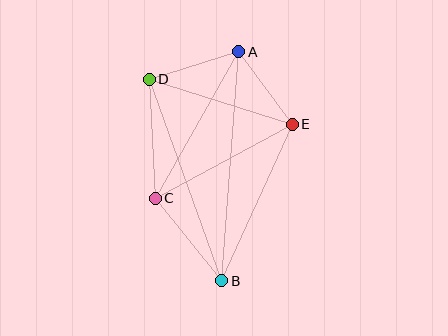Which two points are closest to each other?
Points A and E are closest to each other.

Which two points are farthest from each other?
Points A and B are farthest from each other.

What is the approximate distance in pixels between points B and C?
The distance between B and C is approximately 106 pixels.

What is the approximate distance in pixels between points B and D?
The distance between B and D is approximately 214 pixels.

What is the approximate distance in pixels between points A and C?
The distance between A and C is approximately 169 pixels.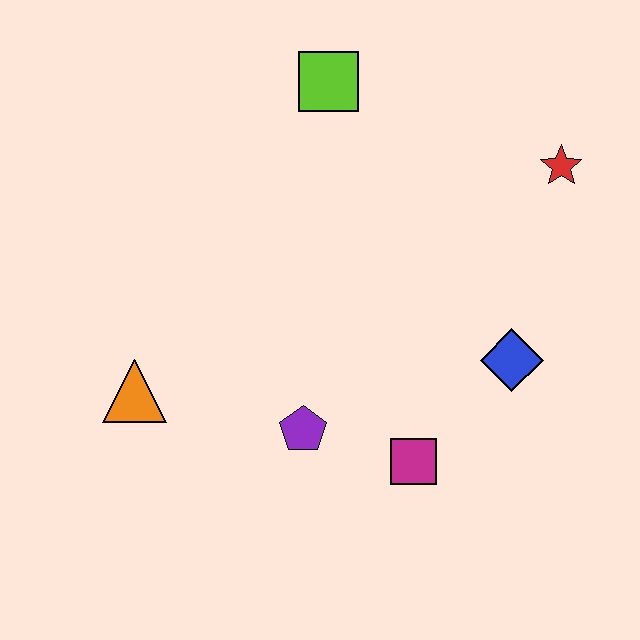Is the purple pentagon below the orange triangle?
Yes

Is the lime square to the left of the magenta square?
Yes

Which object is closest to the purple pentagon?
The magenta square is closest to the purple pentagon.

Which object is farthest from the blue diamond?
The orange triangle is farthest from the blue diamond.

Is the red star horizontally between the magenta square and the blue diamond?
No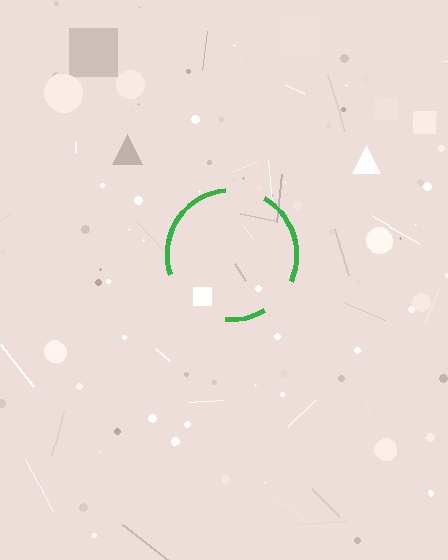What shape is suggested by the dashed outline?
The dashed outline suggests a circle.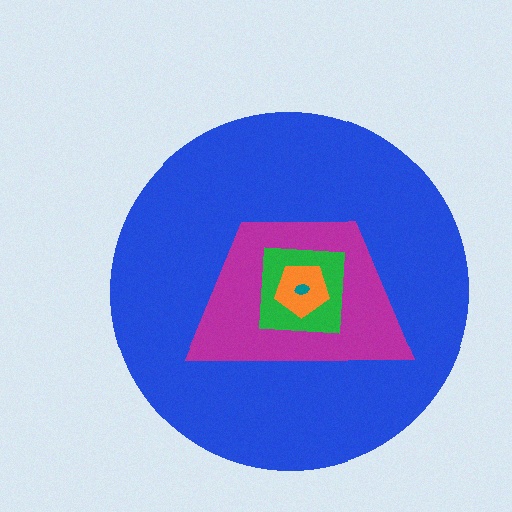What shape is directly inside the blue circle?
The magenta trapezoid.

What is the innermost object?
The teal ellipse.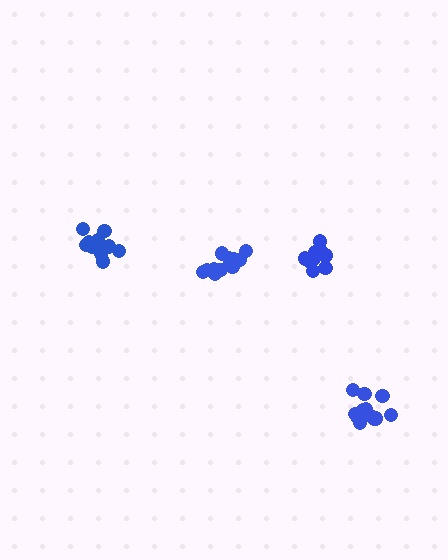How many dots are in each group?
Group 1: 13 dots, Group 2: 9 dots, Group 3: 11 dots, Group 4: 13 dots (46 total).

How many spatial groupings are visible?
There are 4 spatial groupings.